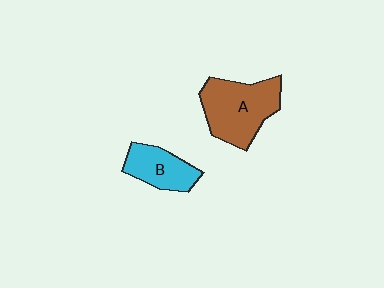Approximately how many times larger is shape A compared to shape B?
Approximately 1.6 times.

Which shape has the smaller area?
Shape B (cyan).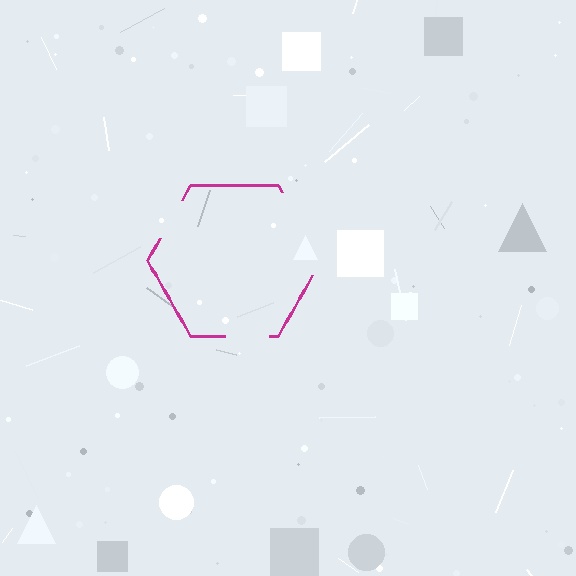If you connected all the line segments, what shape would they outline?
They would outline a hexagon.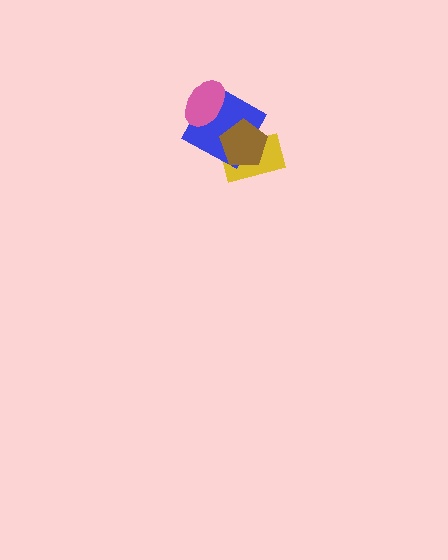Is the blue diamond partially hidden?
Yes, it is partially covered by another shape.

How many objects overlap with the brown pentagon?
2 objects overlap with the brown pentagon.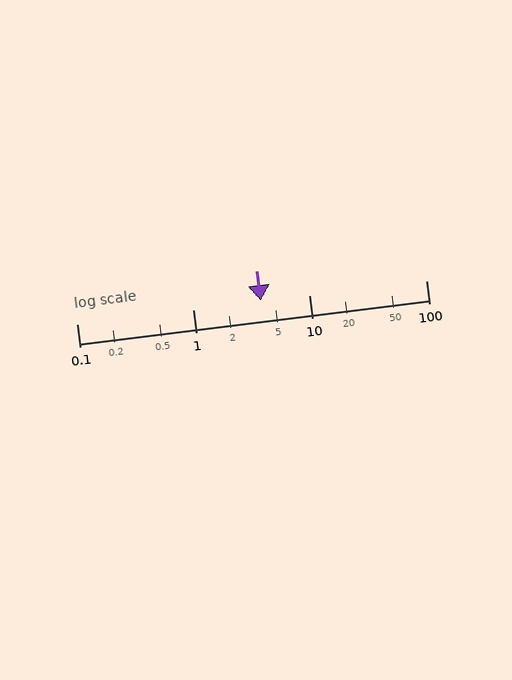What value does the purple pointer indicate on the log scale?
The pointer indicates approximately 3.8.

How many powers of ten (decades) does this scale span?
The scale spans 3 decades, from 0.1 to 100.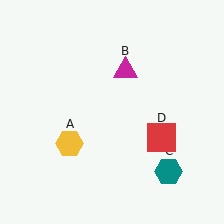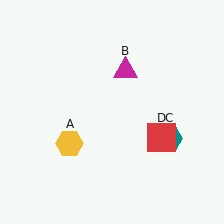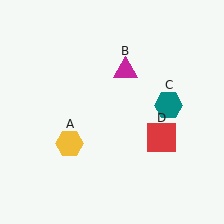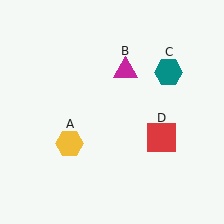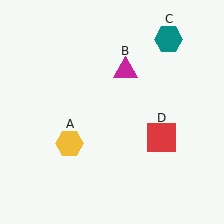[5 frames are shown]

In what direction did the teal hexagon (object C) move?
The teal hexagon (object C) moved up.